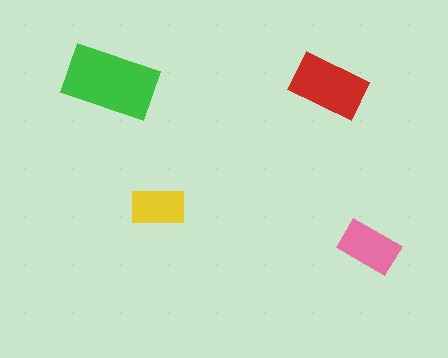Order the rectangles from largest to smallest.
the green one, the red one, the pink one, the yellow one.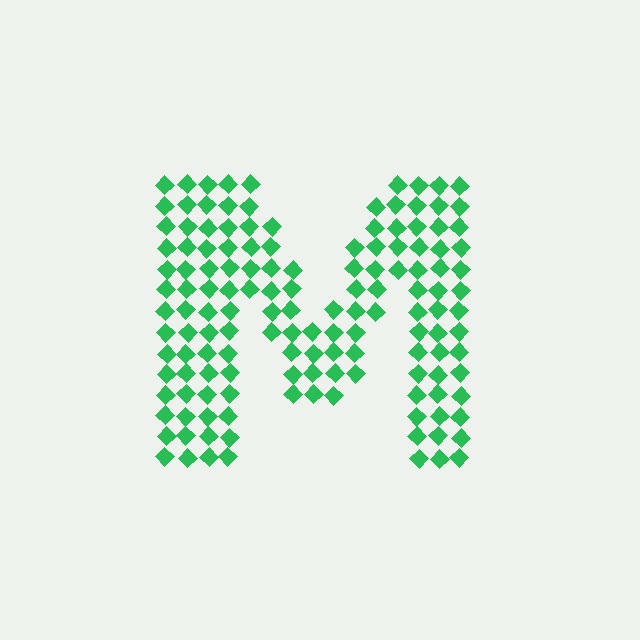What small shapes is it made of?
It is made of small diamonds.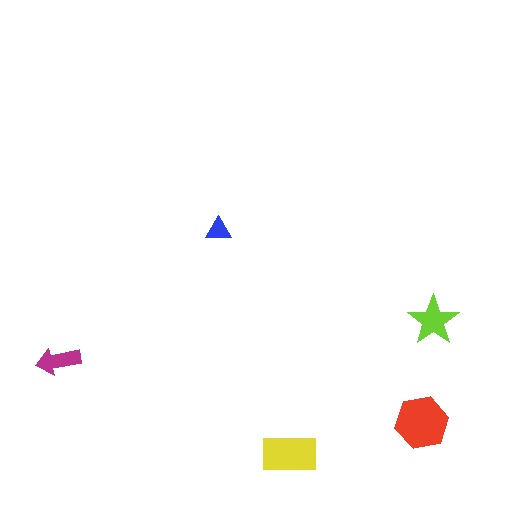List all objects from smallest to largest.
The blue triangle, the magenta arrow, the lime star, the yellow rectangle, the red hexagon.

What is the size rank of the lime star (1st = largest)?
3rd.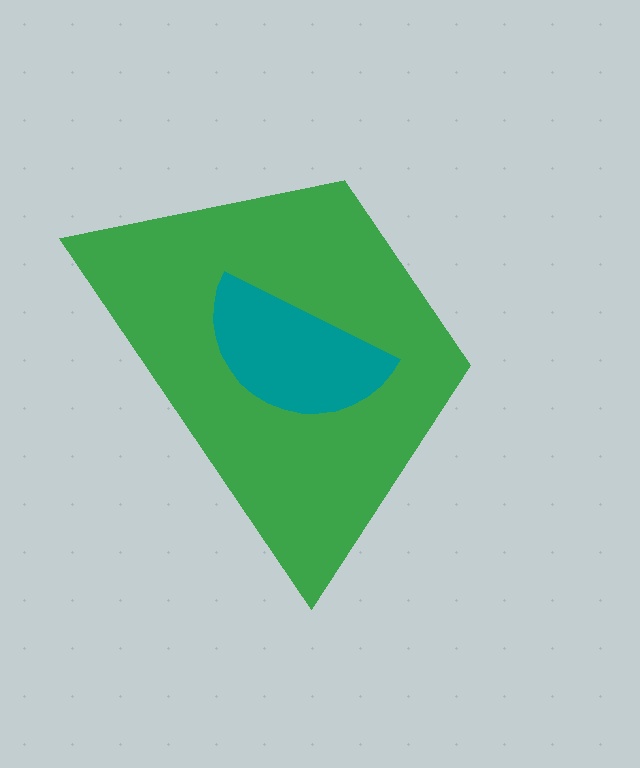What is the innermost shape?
The teal semicircle.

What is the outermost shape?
The green trapezoid.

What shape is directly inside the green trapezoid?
The teal semicircle.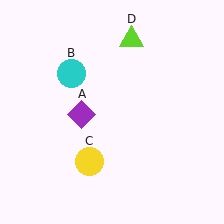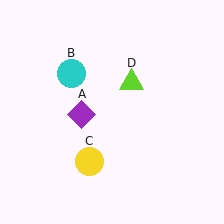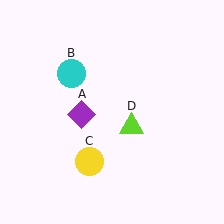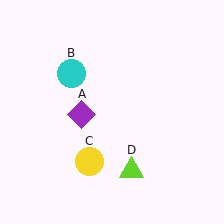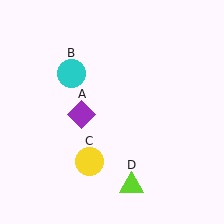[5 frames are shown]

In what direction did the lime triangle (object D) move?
The lime triangle (object D) moved down.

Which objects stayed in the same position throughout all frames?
Purple diamond (object A) and cyan circle (object B) and yellow circle (object C) remained stationary.